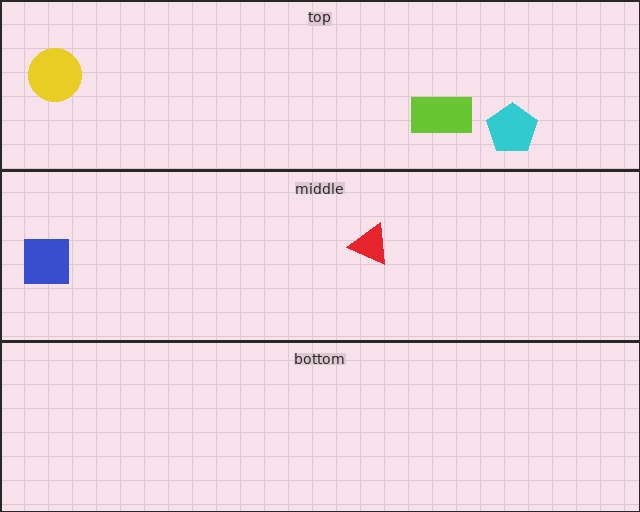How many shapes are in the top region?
3.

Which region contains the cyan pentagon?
The top region.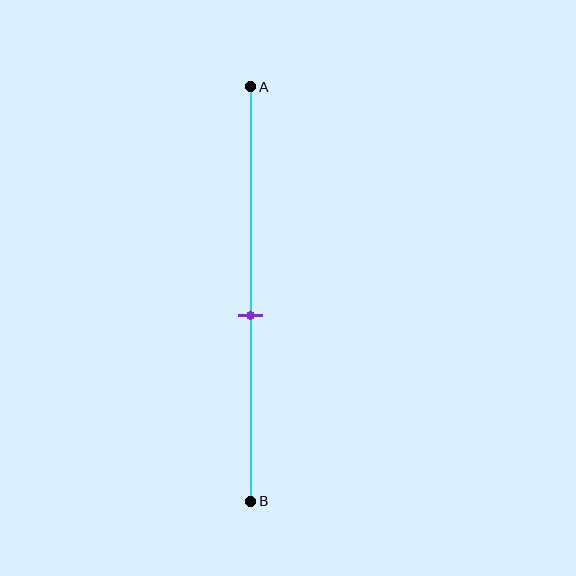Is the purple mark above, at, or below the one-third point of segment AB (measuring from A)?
The purple mark is below the one-third point of segment AB.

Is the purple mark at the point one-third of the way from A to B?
No, the mark is at about 55% from A, not at the 33% one-third point.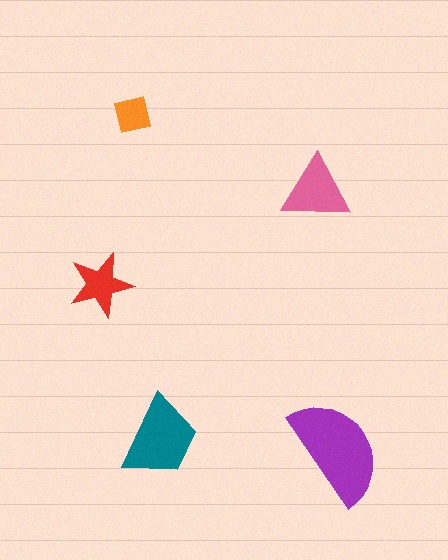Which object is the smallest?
The orange square.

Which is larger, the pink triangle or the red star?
The pink triangle.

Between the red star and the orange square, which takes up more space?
The red star.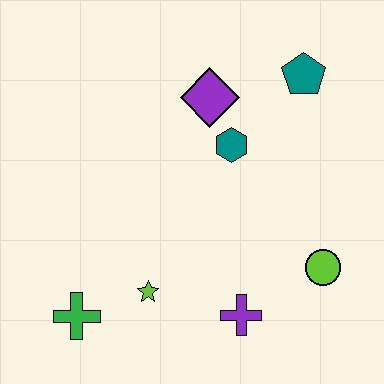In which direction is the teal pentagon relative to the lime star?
The teal pentagon is above the lime star.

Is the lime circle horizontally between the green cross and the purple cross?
No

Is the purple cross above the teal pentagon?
No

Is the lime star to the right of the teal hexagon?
No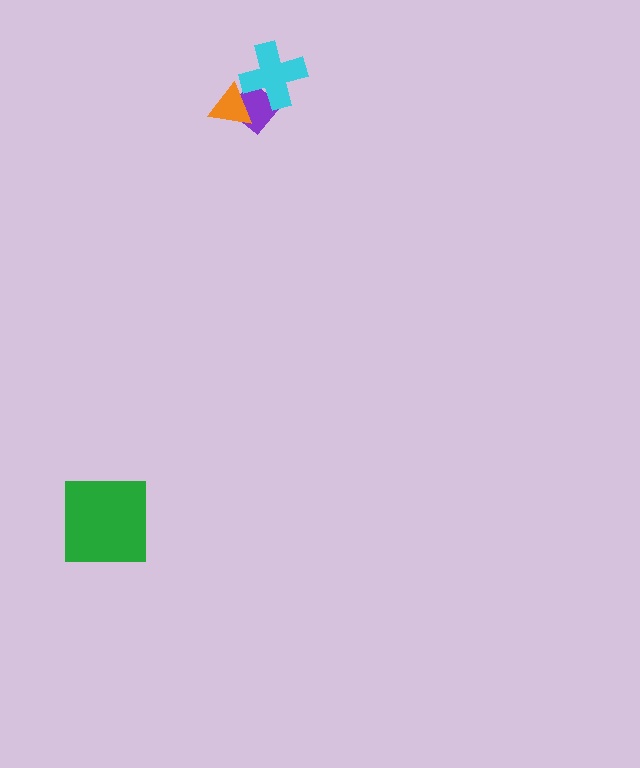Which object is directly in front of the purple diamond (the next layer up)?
The orange triangle is directly in front of the purple diamond.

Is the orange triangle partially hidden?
Yes, it is partially covered by another shape.